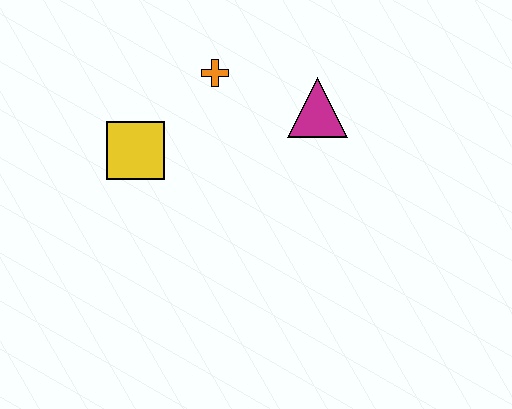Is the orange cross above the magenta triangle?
Yes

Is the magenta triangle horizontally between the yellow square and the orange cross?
No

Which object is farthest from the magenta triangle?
The yellow square is farthest from the magenta triangle.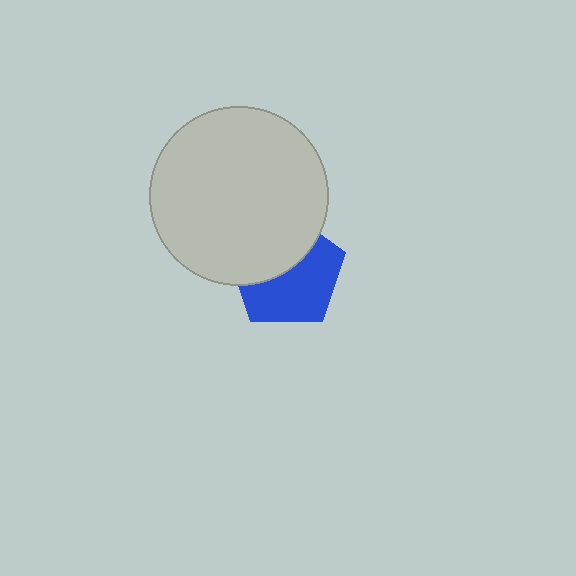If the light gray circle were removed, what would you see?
You would see the complete blue pentagon.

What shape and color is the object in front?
The object in front is a light gray circle.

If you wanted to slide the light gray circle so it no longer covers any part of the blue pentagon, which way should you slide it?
Slide it up — that is the most direct way to separate the two shapes.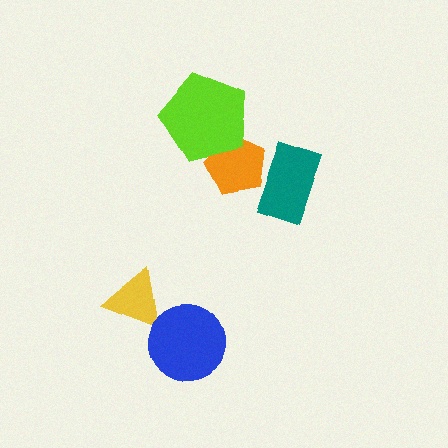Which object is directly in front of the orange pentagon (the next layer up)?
The teal rectangle is directly in front of the orange pentagon.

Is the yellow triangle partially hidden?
No, no other shape covers it.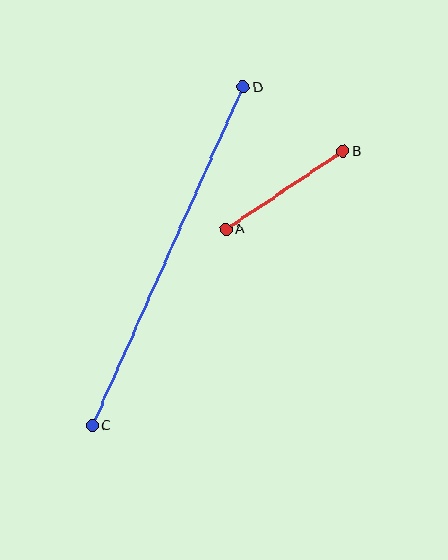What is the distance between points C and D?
The distance is approximately 370 pixels.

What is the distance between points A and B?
The distance is approximately 141 pixels.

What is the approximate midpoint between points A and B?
The midpoint is at approximately (284, 190) pixels.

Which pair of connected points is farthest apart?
Points C and D are farthest apart.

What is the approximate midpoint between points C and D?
The midpoint is at approximately (168, 256) pixels.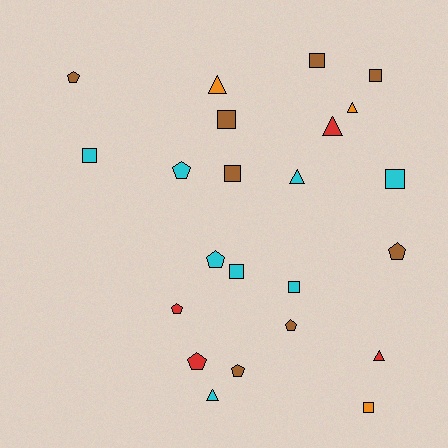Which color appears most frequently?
Brown, with 8 objects.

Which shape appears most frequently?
Square, with 9 objects.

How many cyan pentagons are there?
There are 2 cyan pentagons.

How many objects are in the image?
There are 23 objects.